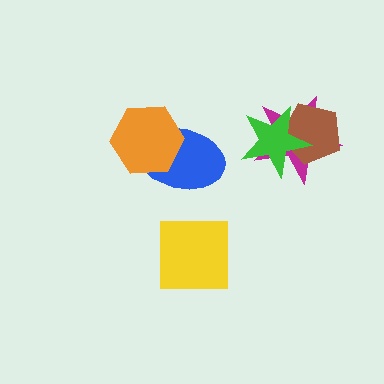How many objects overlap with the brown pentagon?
2 objects overlap with the brown pentagon.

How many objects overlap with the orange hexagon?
1 object overlaps with the orange hexagon.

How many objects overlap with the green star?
2 objects overlap with the green star.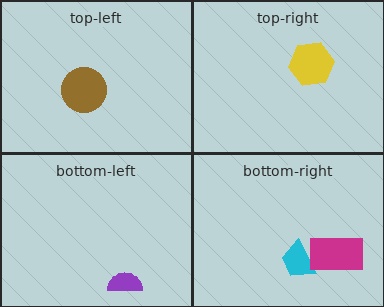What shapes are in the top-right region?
The yellow hexagon.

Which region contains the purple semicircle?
The bottom-left region.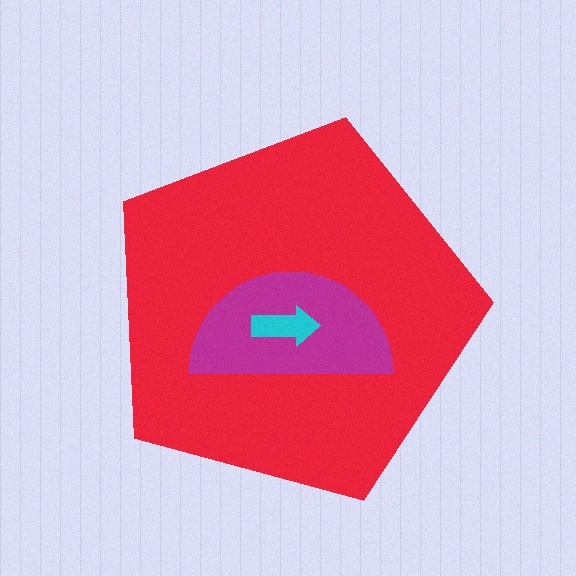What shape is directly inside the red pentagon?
The magenta semicircle.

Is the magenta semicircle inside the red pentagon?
Yes.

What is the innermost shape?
The cyan arrow.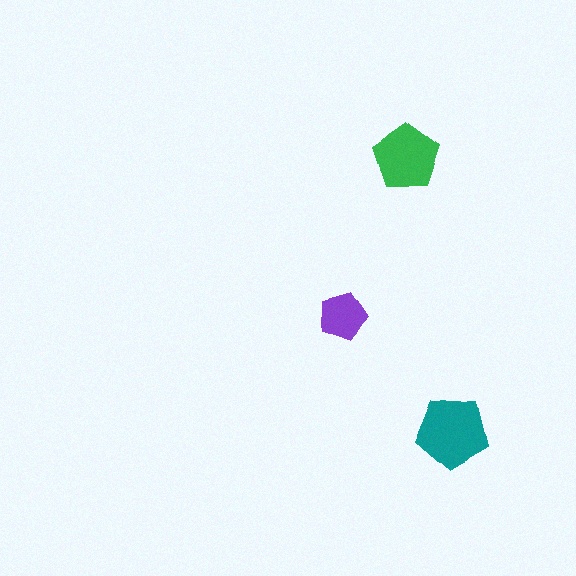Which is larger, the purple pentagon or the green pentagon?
The green one.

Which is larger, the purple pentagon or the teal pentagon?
The teal one.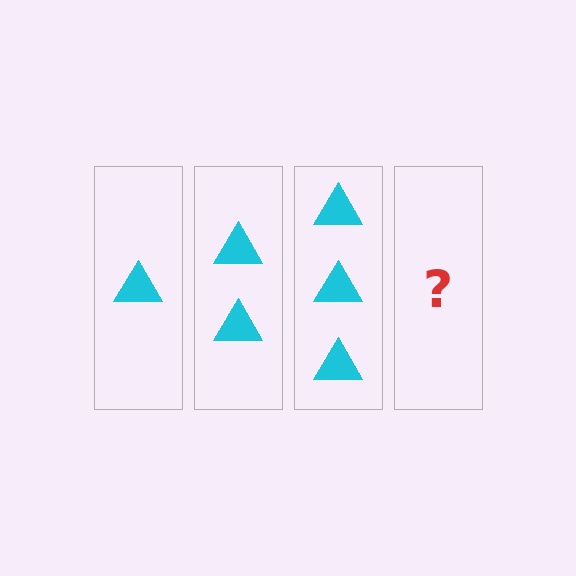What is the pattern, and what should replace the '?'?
The pattern is that each step adds one more triangle. The '?' should be 4 triangles.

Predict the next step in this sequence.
The next step is 4 triangles.